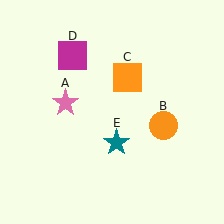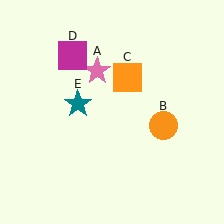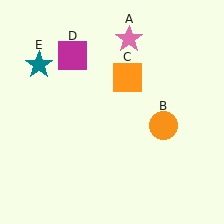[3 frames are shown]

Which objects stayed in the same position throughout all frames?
Orange circle (object B) and orange square (object C) and magenta square (object D) remained stationary.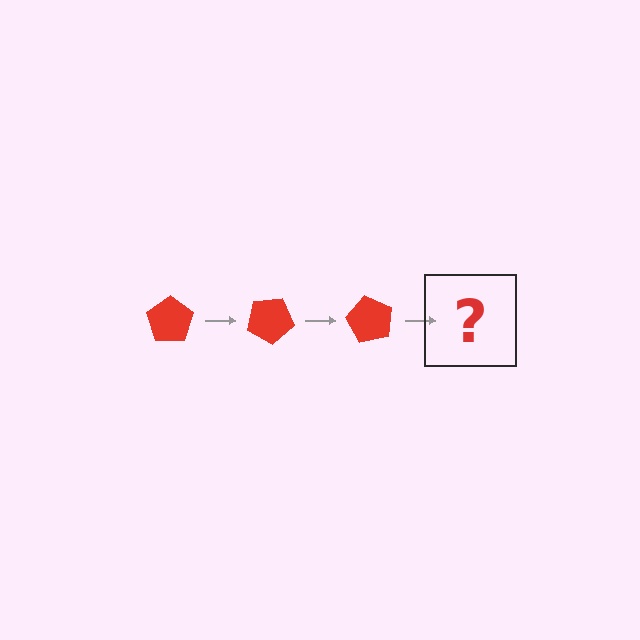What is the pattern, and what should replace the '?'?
The pattern is that the pentagon rotates 30 degrees each step. The '?' should be a red pentagon rotated 90 degrees.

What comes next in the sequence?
The next element should be a red pentagon rotated 90 degrees.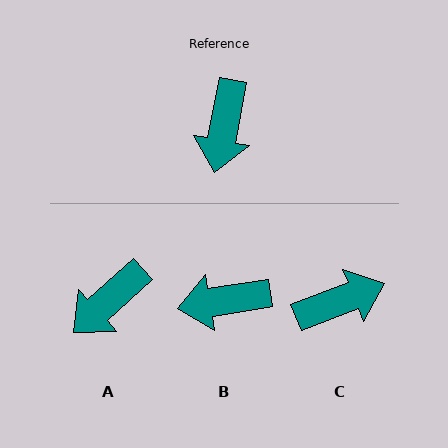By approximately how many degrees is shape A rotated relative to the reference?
Approximately 37 degrees clockwise.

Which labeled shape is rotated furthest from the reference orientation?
C, about 122 degrees away.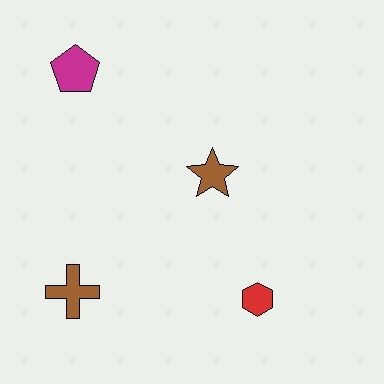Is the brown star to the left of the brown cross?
No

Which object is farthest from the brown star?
The brown cross is farthest from the brown star.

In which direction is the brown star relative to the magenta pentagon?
The brown star is to the right of the magenta pentagon.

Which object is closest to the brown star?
The red hexagon is closest to the brown star.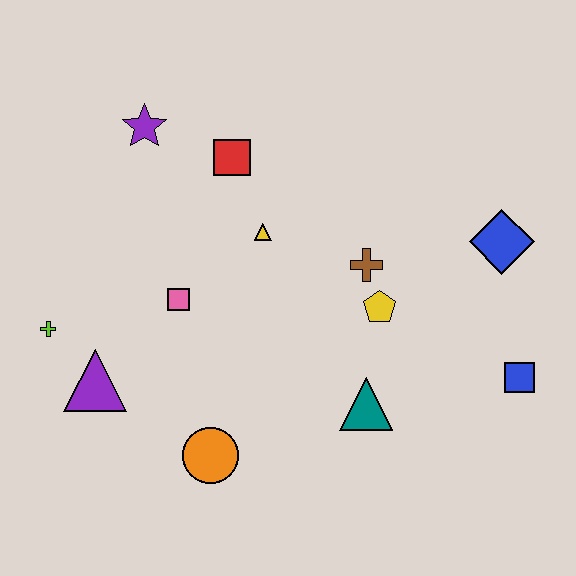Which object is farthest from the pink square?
The blue square is farthest from the pink square.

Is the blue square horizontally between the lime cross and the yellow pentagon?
No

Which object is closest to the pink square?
The yellow triangle is closest to the pink square.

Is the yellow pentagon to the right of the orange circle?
Yes